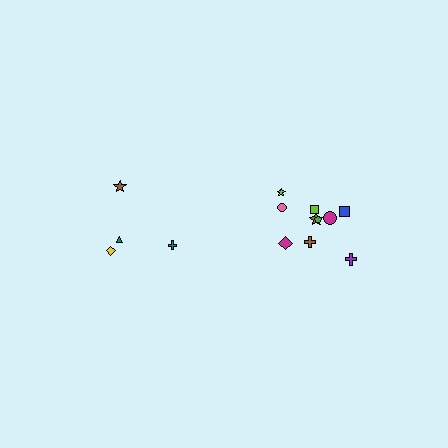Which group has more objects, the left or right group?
The right group.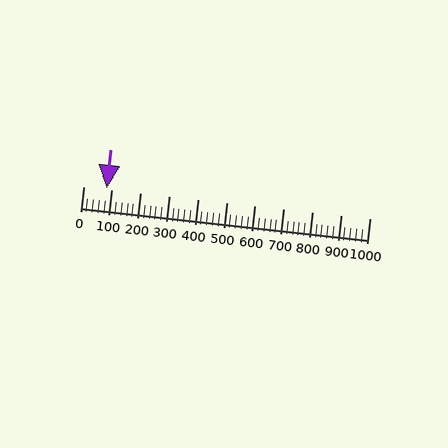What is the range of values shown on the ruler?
The ruler shows values from 0 to 1000.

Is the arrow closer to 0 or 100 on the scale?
The arrow is closer to 100.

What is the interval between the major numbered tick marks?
The major tick marks are spaced 100 units apart.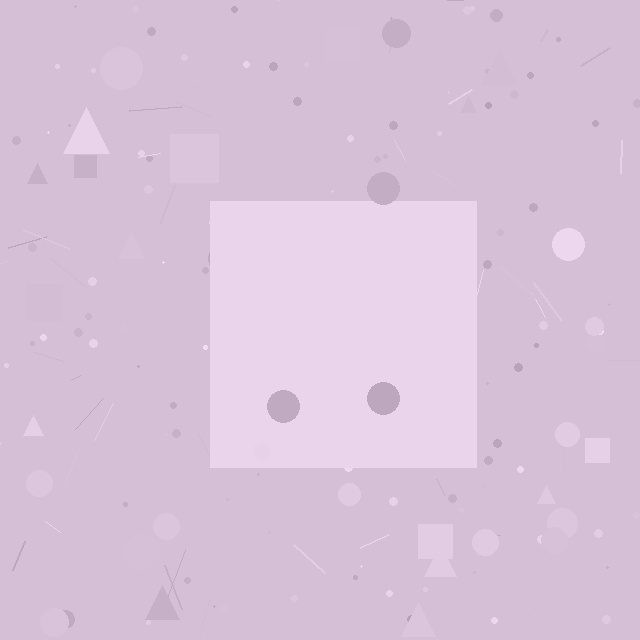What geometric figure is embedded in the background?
A square is embedded in the background.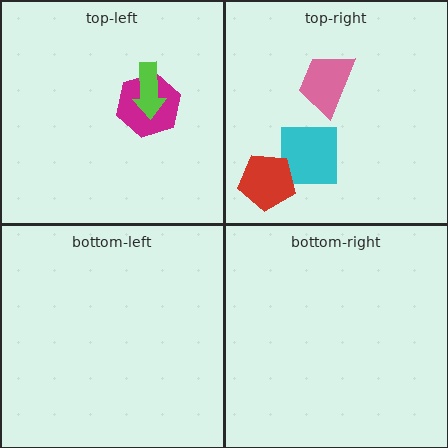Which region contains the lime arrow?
The top-left region.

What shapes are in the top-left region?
The magenta hexagon, the lime arrow.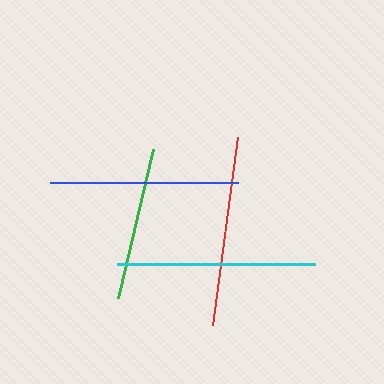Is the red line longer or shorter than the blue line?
The red line is longer than the blue line.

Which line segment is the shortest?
The green line is the shortest at approximately 153 pixels.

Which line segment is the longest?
The cyan line is the longest at approximately 198 pixels.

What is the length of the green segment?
The green segment is approximately 153 pixels long.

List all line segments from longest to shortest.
From longest to shortest: cyan, red, blue, green.